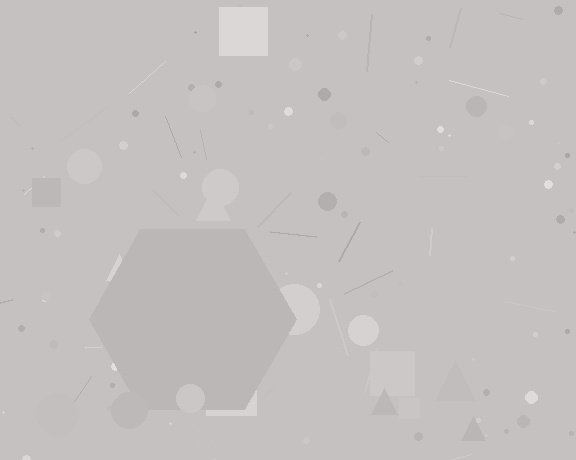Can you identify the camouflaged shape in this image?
The camouflaged shape is a hexagon.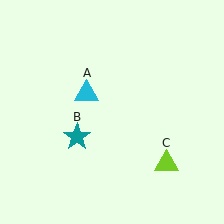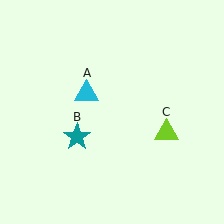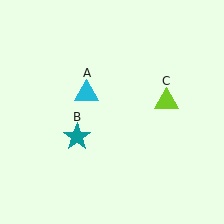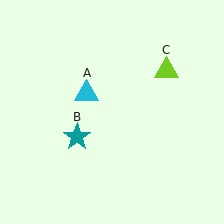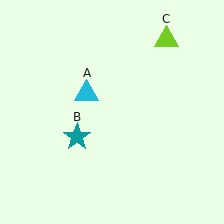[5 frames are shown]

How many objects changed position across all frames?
1 object changed position: lime triangle (object C).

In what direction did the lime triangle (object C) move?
The lime triangle (object C) moved up.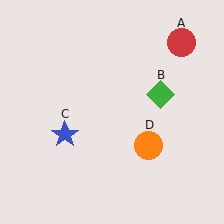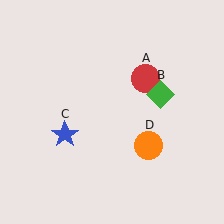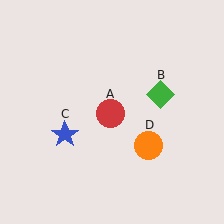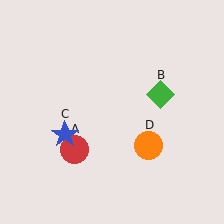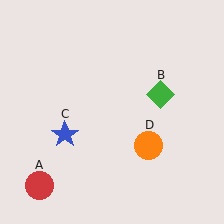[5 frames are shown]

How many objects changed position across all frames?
1 object changed position: red circle (object A).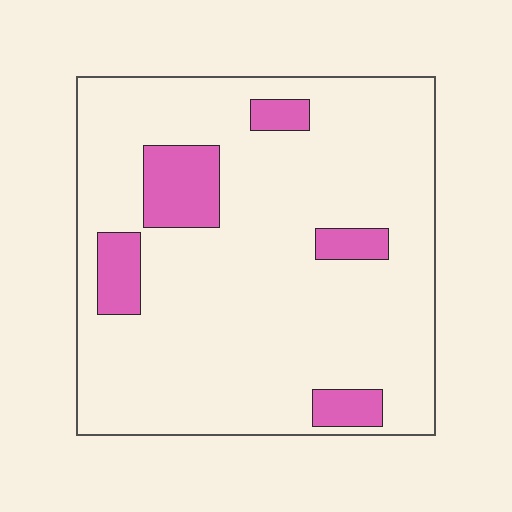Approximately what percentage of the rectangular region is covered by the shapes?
Approximately 15%.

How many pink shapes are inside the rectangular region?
5.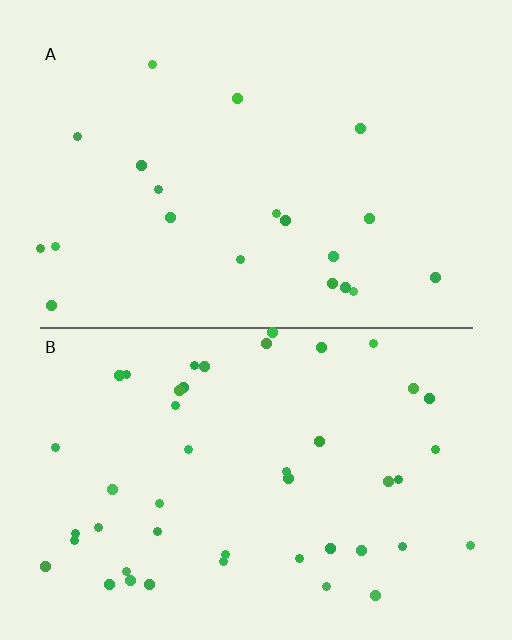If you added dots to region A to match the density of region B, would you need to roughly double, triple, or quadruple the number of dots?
Approximately double.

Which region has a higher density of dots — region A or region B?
B (the bottom).